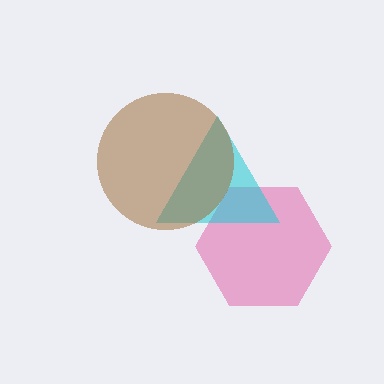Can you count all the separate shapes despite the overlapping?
Yes, there are 3 separate shapes.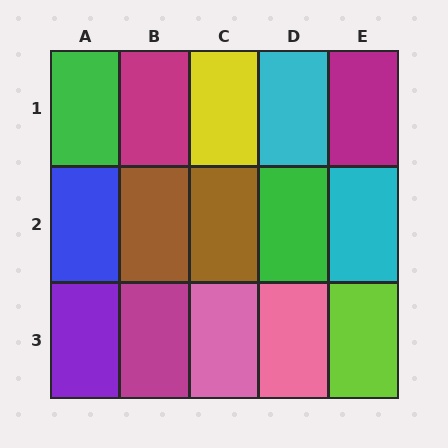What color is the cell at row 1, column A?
Green.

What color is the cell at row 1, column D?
Cyan.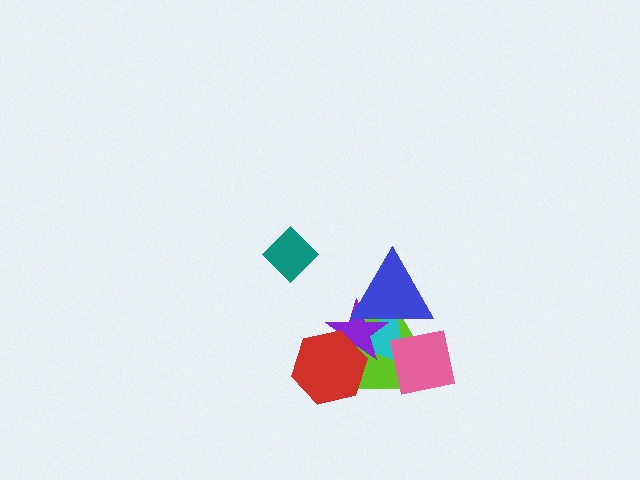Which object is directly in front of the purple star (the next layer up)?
The blue triangle is directly in front of the purple star.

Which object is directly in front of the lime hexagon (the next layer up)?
The cyan triangle is directly in front of the lime hexagon.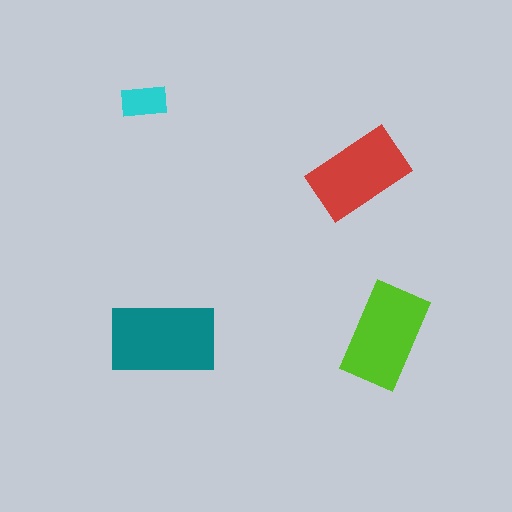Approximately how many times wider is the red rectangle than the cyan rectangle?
About 2 times wider.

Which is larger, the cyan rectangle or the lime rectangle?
The lime one.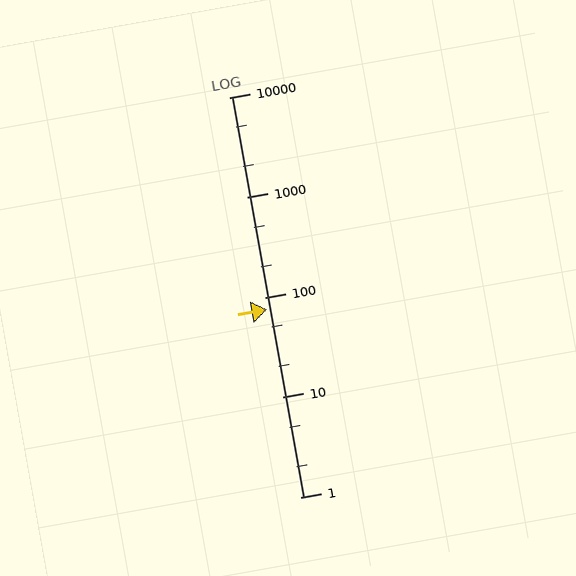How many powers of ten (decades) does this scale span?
The scale spans 4 decades, from 1 to 10000.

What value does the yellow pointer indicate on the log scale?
The pointer indicates approximately 75.